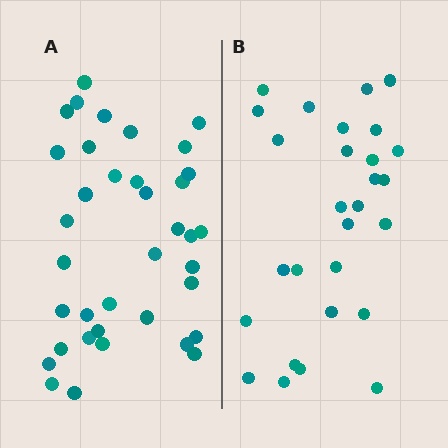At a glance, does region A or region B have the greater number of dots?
Region A (the left region) has more dots.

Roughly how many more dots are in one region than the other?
Region A has roughly 8 or so more dots than region B.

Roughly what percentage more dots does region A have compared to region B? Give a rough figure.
About 30% more.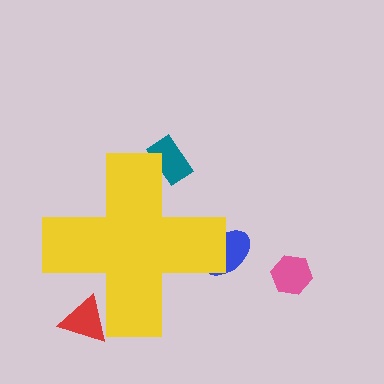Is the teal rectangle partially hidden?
Yes, the teal rectangle is partially hidden behind the yellow cross.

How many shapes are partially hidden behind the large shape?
3 shapes are partially hidden.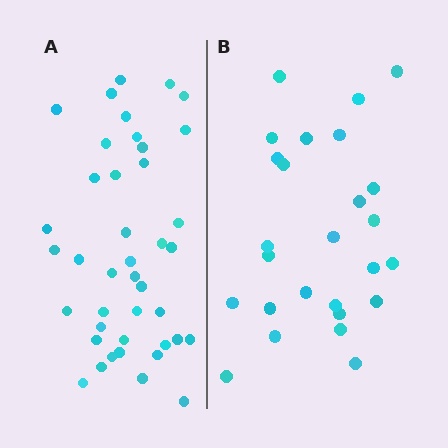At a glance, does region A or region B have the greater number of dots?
Region A (the left region) has more dots.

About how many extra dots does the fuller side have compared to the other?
Region A has approximately 15 more dots than region B.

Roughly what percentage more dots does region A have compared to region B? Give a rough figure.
About 60% more.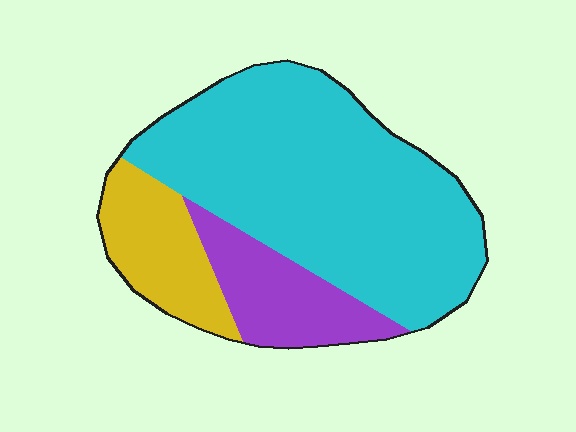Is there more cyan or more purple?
Cyan.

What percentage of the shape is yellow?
Yellow covers 17% of the shape.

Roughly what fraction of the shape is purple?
Purple covers around 15% of the shape.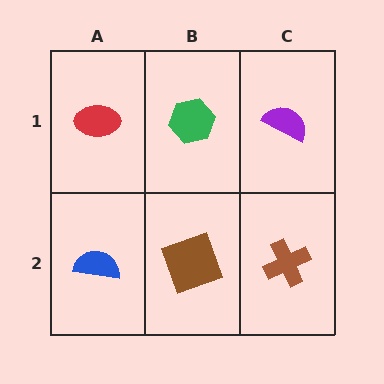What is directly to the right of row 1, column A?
A green hexagon.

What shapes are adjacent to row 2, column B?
A green hexagon (row 1, column B), a blue semicircle (row 2, column A), a brown cross (row 2, column C).